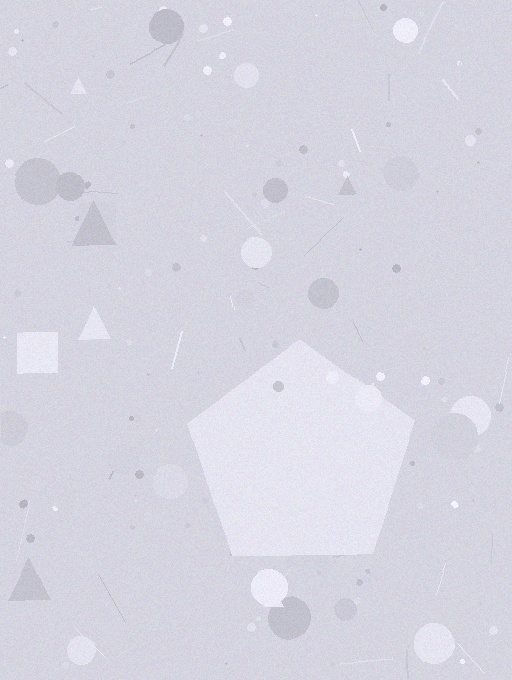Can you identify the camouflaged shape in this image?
The camouflaged shape is a pentagon.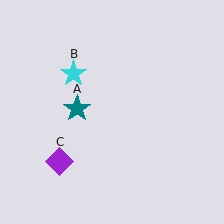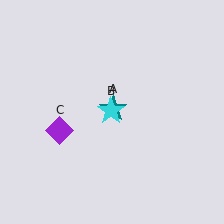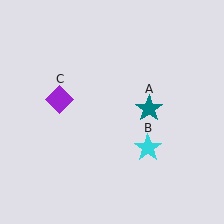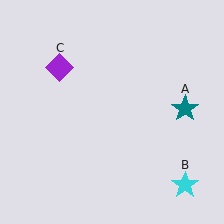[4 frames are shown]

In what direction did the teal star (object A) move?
The teal star (object A) moved right.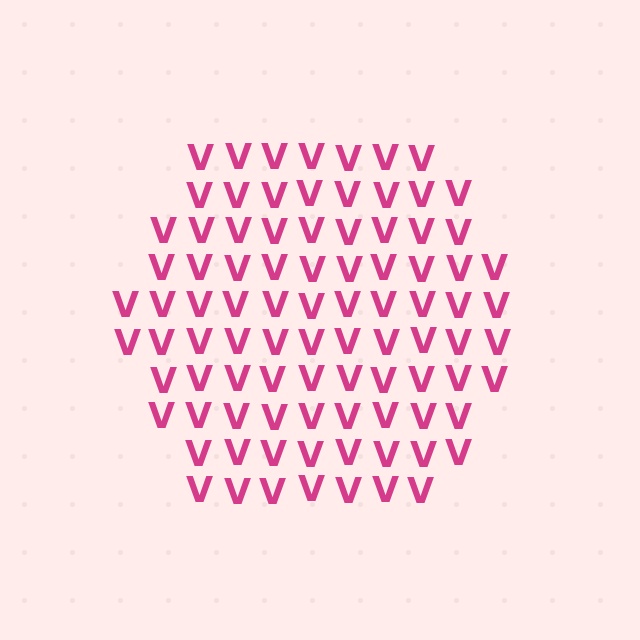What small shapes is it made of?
It is made of small letter V's.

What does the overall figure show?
The overall figure shows a hexagon.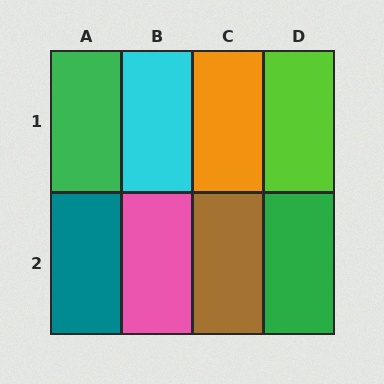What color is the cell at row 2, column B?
Pink.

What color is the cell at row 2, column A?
Teal.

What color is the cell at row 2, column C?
Brown.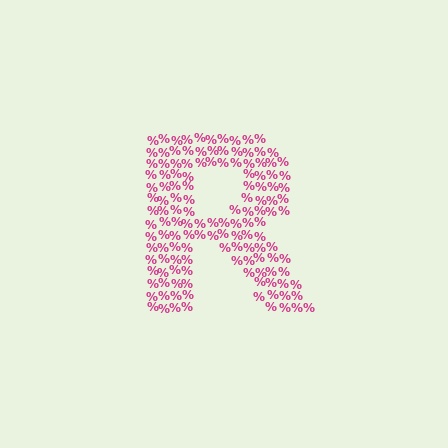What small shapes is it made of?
It is made of small percent signs.